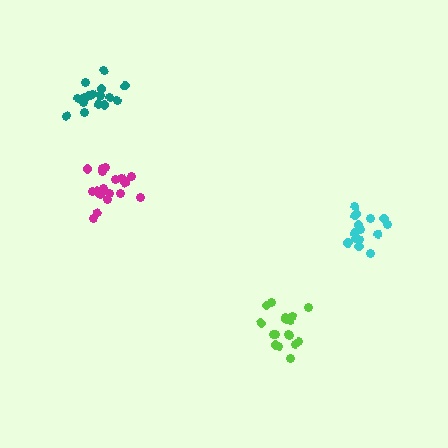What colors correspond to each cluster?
The clusters are colored: teal, lime, magenta, cyan.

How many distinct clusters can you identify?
There are 4 distinct clusters.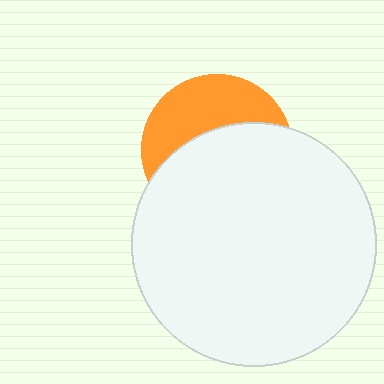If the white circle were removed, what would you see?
You would see the complete orange circle.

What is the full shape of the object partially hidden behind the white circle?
The partially hidden object is an orange circle.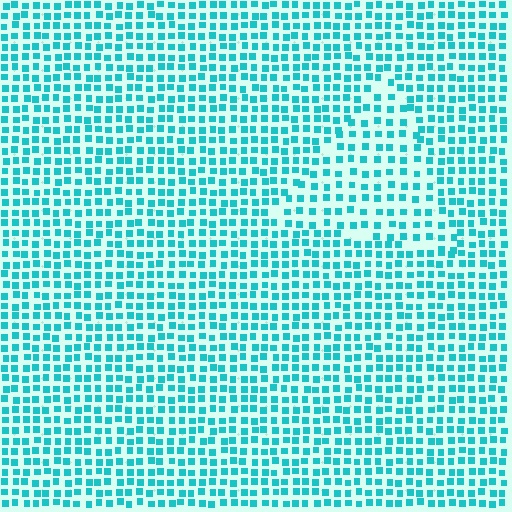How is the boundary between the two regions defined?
The boundary is defined by a change in element density (approximately 1.5x ratio). All elements are the same color, size, and shape.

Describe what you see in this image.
The image contains small cyan elements arranged at two different densities. A triangle-shaped region is visible where the elements are less densely packed than the surrounding area.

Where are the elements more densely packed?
The elements are more densely packed outside the triangle boundary.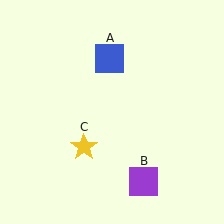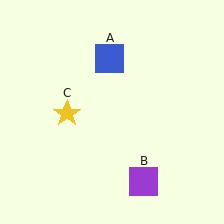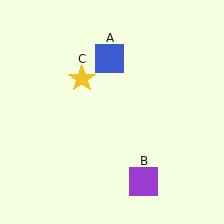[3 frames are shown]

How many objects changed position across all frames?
1 object changed position: yellow star (object C).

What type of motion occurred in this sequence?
The yellow star (object C) rotated clockwise around the center of the scene.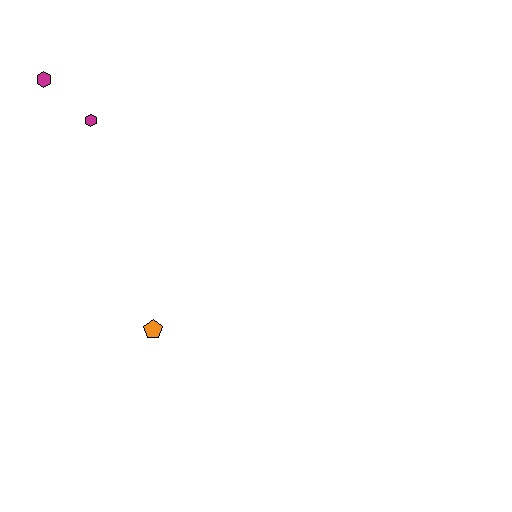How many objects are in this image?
There are 3 objects.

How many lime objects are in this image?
There are no lime objects.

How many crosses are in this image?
There are no crosses.